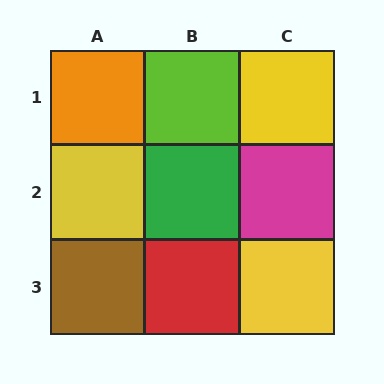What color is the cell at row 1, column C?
Yellow.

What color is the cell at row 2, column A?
Yellow.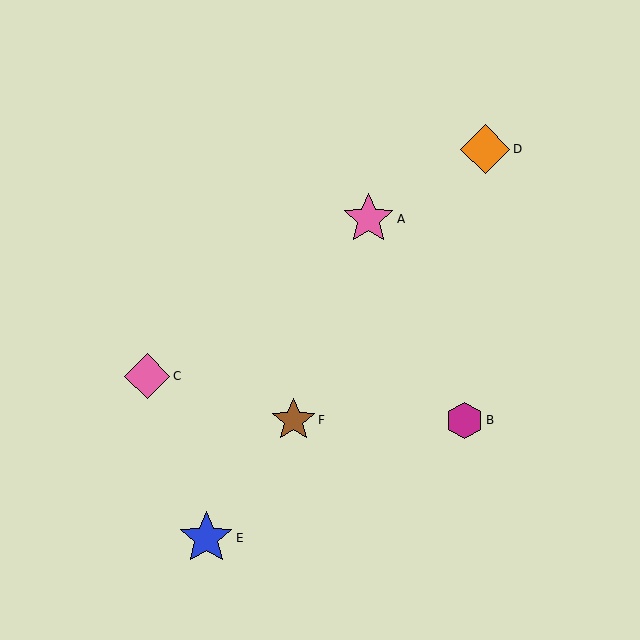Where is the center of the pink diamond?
The center of the pink diamond is at (147, 376).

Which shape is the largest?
The blue star (labeled E) is the largest.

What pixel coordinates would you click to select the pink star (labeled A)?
Click at (369, 219) to select the pink star A.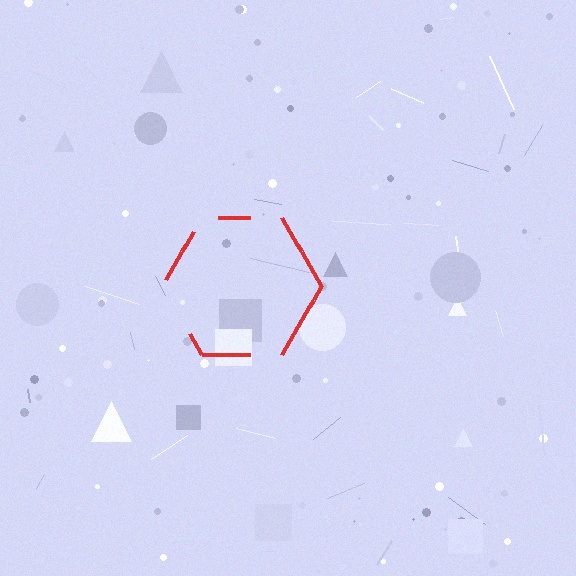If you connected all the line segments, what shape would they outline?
They would outline a hexagon.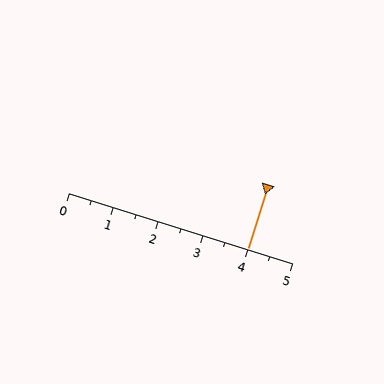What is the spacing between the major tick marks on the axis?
The major ticks are spaced 1 apart.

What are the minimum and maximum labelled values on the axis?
The axis runs from 0 to 5.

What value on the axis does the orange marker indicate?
The marker indicates approximately 4.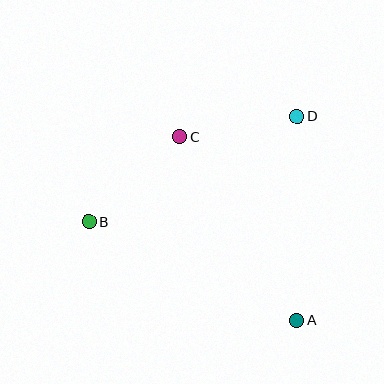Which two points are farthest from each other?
Points B and D are farthest from each other.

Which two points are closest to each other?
Points C and D are closest to each other.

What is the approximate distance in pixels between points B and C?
The distance between B and C is approximately 124 pixels.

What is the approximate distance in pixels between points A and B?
The distance between A and B is approximately 230 pixels.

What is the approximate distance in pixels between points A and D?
The distance between A and D is approximately 204 pixels.